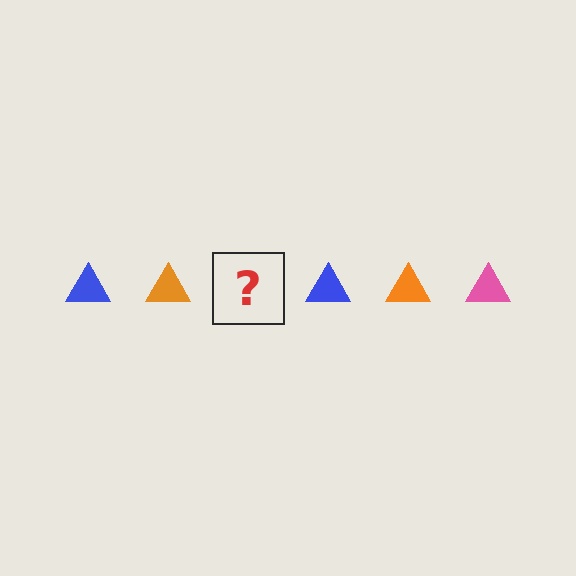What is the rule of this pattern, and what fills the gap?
The rule is that the pattern cycles through blue, orange, pink triangles. The gap should be filled with a pink triangle.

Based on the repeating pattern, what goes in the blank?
The blank should be a pink triangle.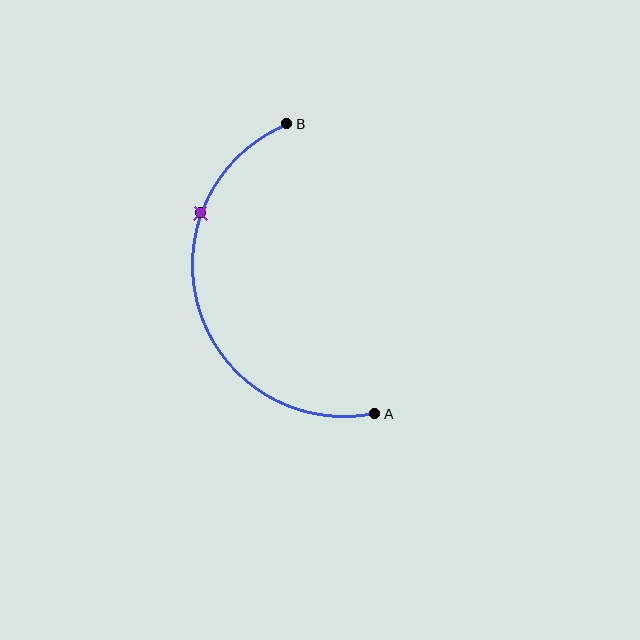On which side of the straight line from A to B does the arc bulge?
The arc bulges to the left of the straight line connecting A and B.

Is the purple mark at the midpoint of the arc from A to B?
No. The purple mark lies on the arc but is closer to endpoint B. The arc midpoint would be at the point on the curve equidistant along the arc from both A and B.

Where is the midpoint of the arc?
The arc midpoint is the point on the curve farthest from the straight line joining A and B. It sits to the left of that line.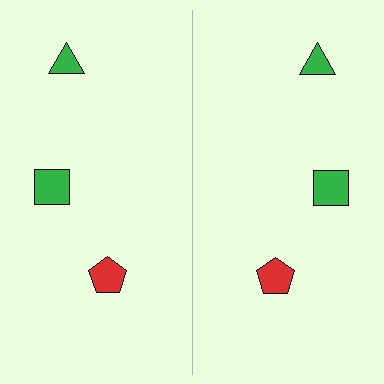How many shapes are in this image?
There are 6 shapes in this image.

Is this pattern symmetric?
Yes, this pattern has bilateral (reflection) symmetry.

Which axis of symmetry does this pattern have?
The pattern has a vertical axis of symmetry running through the center of the image.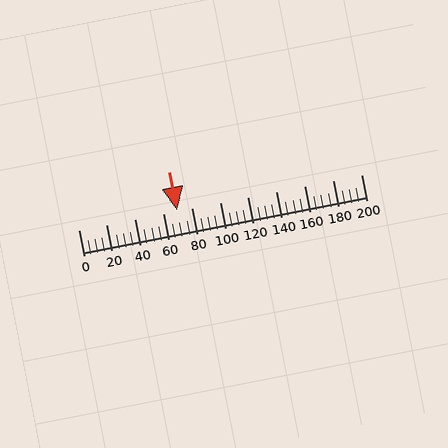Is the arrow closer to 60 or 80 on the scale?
The arrow is closer to 80.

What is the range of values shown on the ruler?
The ruler shows values from 0 to 200.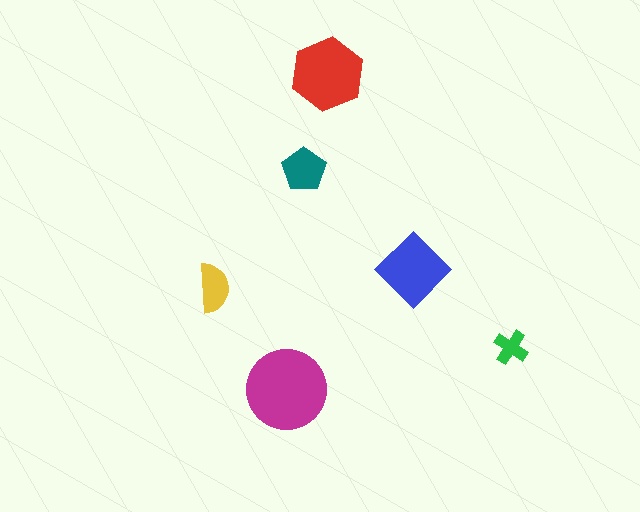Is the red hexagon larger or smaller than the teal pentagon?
Larger.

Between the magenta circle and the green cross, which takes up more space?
The magenta circle.